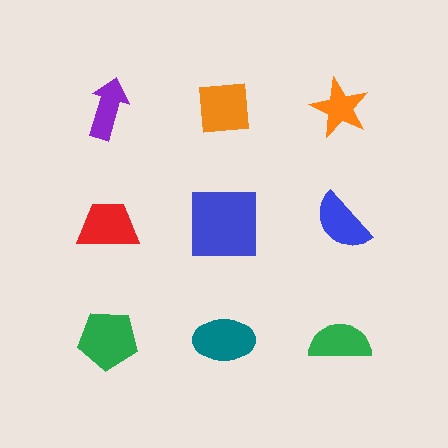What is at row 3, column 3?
A green semicircle.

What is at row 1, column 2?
An orange square.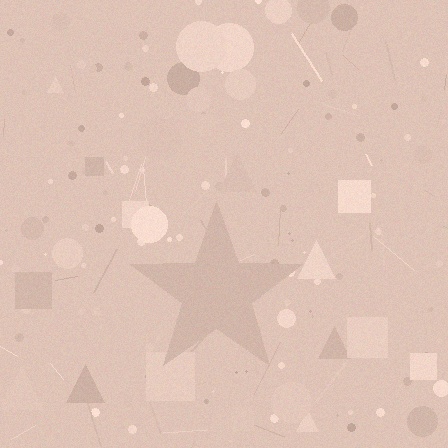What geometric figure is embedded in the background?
A star is embedded in the background.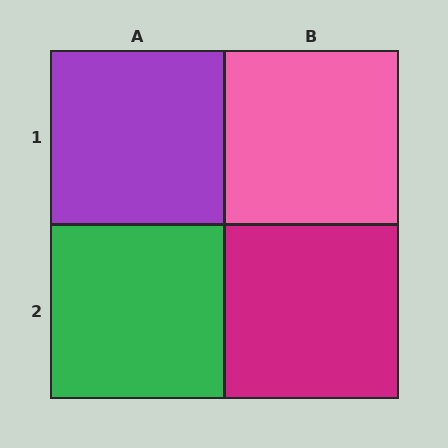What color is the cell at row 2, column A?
Green.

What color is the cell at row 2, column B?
Magenta.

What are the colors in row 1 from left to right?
Purple, pink.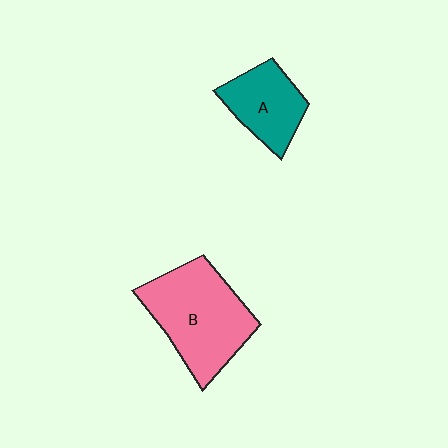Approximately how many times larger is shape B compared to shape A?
Approximately 1.7 times.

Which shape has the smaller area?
Shape A (teal).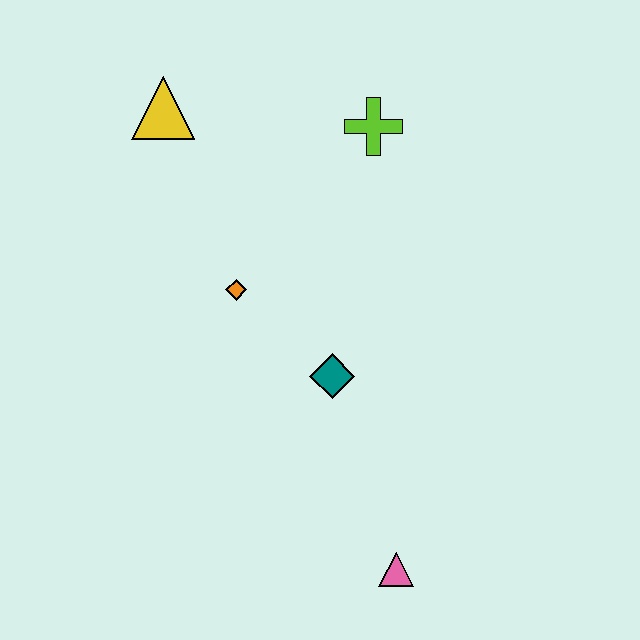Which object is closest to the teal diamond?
The orange diamond is closest to the teal diamond.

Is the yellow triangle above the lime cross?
Yes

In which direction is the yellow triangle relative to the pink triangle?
The yellow triangle is above the pink triangle.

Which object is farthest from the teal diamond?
The yellow triangle is farthest from the teal diamond.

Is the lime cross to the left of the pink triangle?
Yes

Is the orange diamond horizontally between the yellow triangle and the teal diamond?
Yes